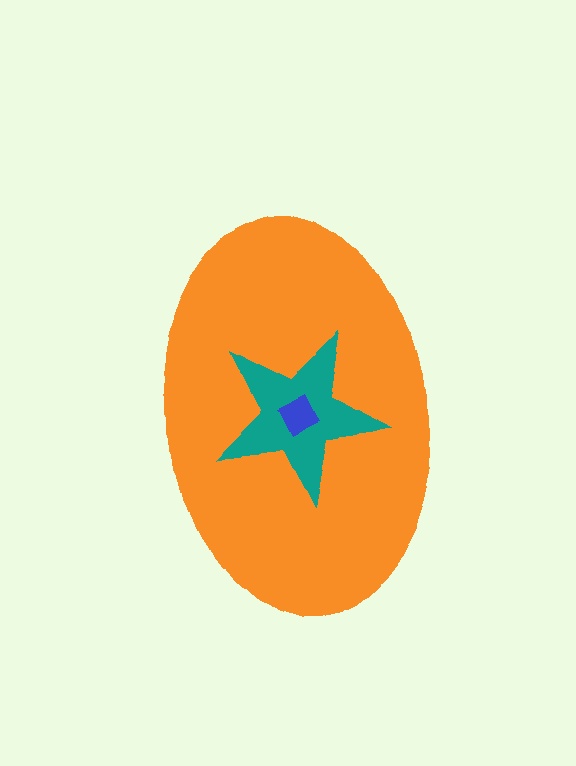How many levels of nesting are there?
3.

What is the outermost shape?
The orange ellipse.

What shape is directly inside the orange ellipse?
The teal star.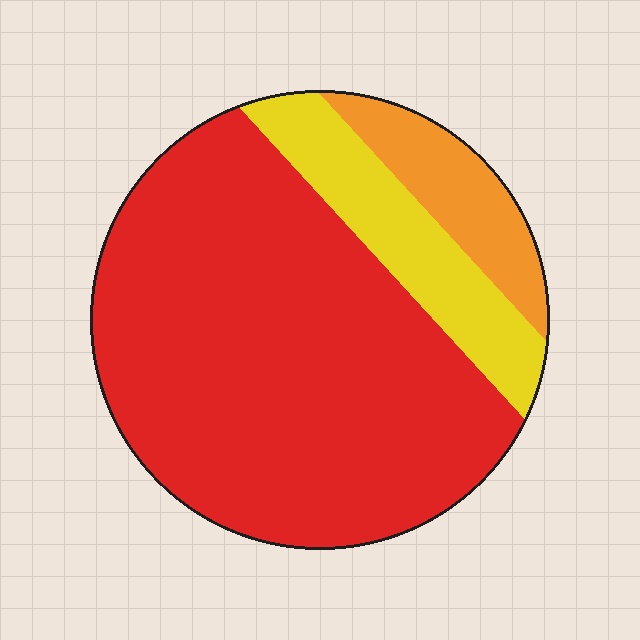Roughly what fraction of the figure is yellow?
Yellow takes up about one sixth (1/6) of the figure.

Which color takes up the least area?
Orange, at roughly 10%.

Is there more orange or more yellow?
Yellow.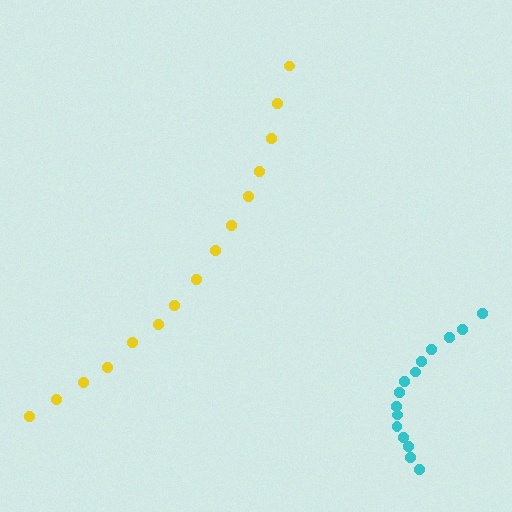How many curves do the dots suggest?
There are 2 distinct paths.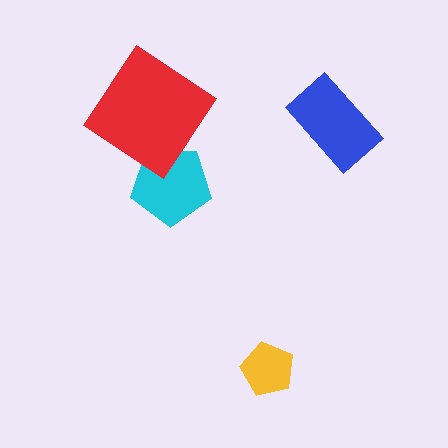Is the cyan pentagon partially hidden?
Yes, it is partially covered by another shape.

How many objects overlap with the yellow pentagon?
0 objects overlap with the yellow pentagon.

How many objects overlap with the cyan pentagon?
1 object overlaps with the cyan pentagon.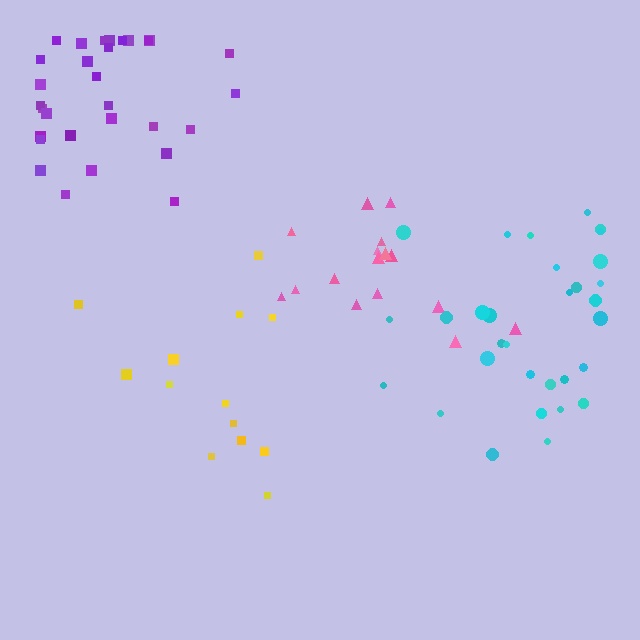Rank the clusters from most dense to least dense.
cyan, purple, pink, yellow.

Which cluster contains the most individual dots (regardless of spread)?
Cyan (32).